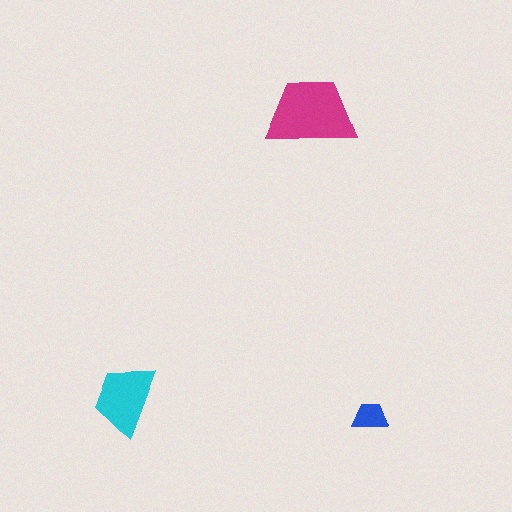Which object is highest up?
The magenta trapezoid is topmost.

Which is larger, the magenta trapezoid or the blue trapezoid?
The magenta one.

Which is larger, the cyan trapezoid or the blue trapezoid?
The cyan one.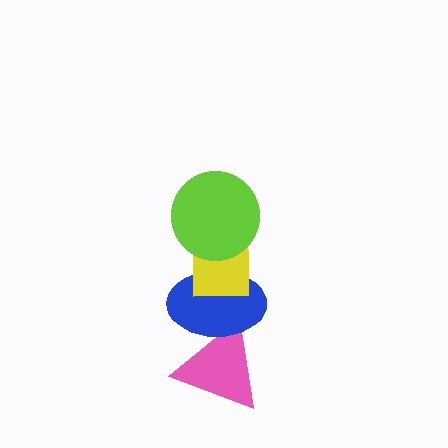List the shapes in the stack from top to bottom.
From top to bottom: the lime circle, the yellow rectangle, the blue ellipse, the pink triangle.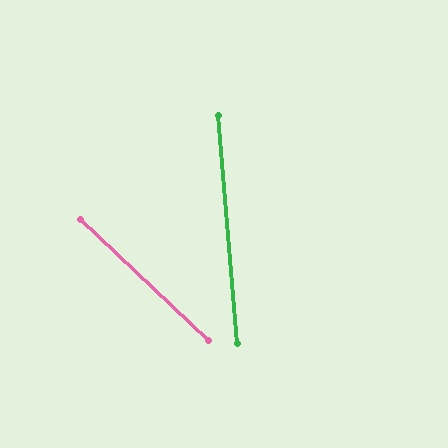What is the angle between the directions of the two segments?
Approximately 42 degrees.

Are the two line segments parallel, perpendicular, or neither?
Neither parallel nor perpendicular — they differ by about 42°.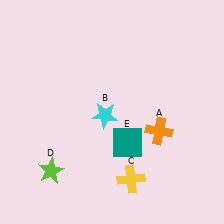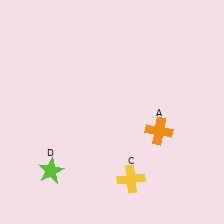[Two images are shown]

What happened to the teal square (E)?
The teal square (E) was removed in Image 2. It was in the bottom-right area of Image 1.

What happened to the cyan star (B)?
The cyan star (B) was removed in Image 2. It was in the bottom-left area of Image 1.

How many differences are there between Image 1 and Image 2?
There are 2 differences between the two images.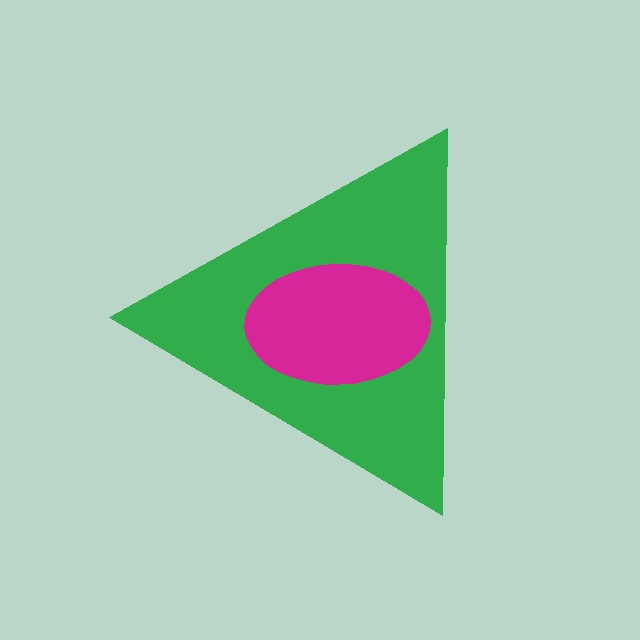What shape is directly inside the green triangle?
The magenta ellipse.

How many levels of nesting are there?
2.